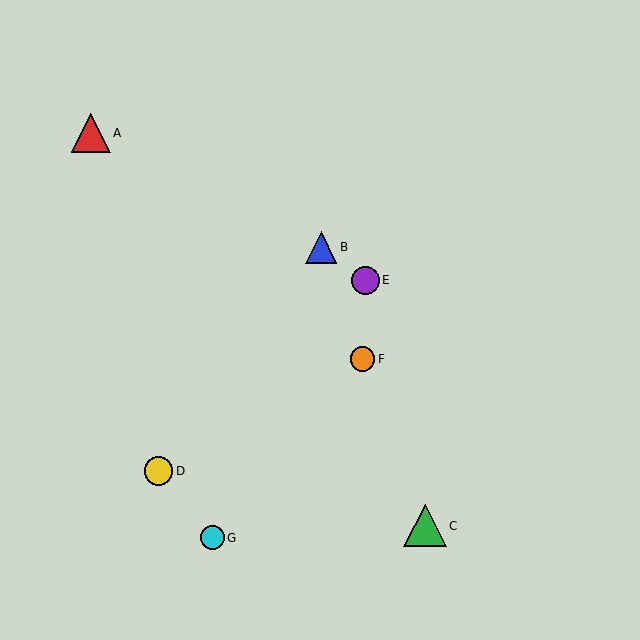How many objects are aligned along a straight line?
3 objects (B, C, F) are aligned along a straight line.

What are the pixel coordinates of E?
Object E is at (365, 280).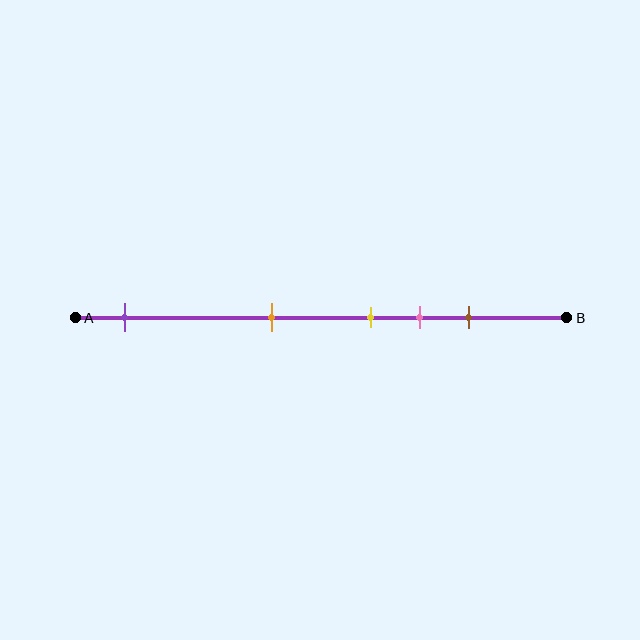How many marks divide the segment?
There are 5 marks dividing the segment.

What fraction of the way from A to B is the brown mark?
The brown mark is approximately 80% (0.8) of the way from A to B.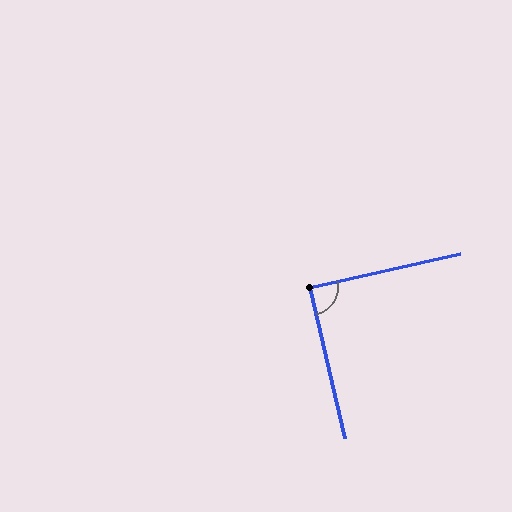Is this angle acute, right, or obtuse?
It is approximately a right angle.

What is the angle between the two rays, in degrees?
Approximately 90 degrees.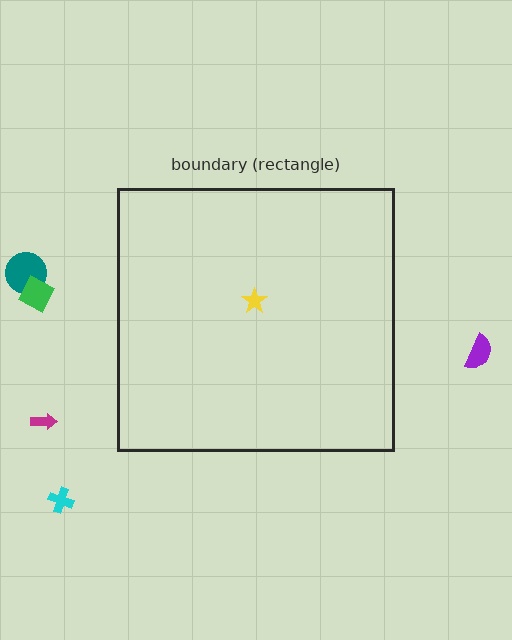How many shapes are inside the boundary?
1 inside, 5 outside.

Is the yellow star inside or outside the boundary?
Inside.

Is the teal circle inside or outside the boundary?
Outside.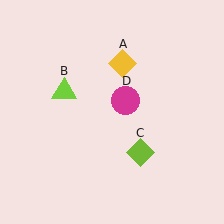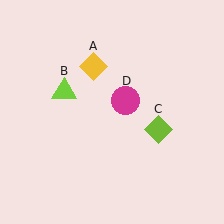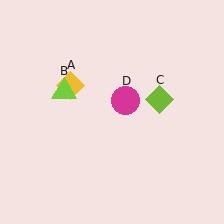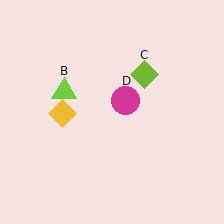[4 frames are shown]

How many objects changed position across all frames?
2 objects changed position: yellow diamond (object A), lime diamond (object C).